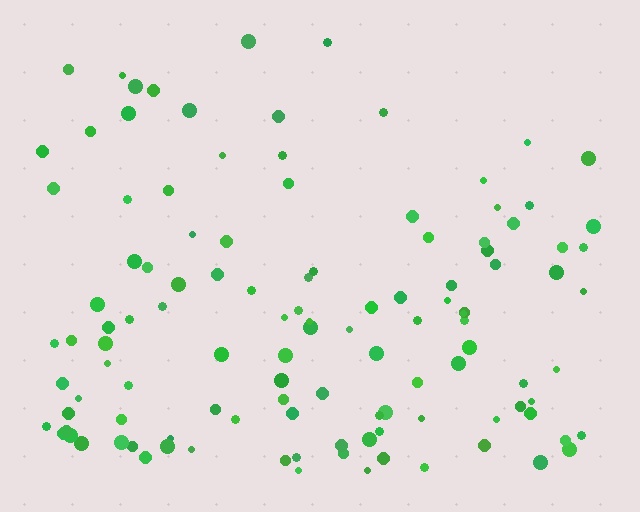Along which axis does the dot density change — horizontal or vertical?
Vertical.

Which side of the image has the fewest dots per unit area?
The top.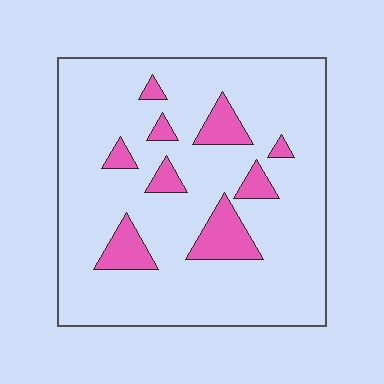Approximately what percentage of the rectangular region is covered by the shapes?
Approximately 15%.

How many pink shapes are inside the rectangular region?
9.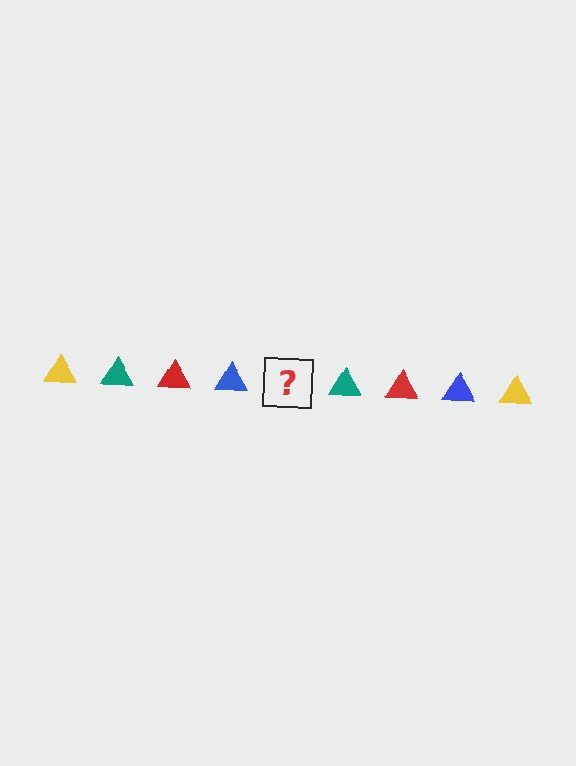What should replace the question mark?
The question mark should be replaced with a yellow triangle.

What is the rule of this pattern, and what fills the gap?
The rule is that the pattern cycles through yellow, teal, red, blue triangles. The gap should be filled with a yellow triangle.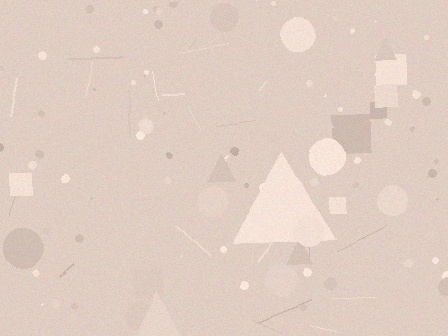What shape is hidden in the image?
A triangle is hidden in the image.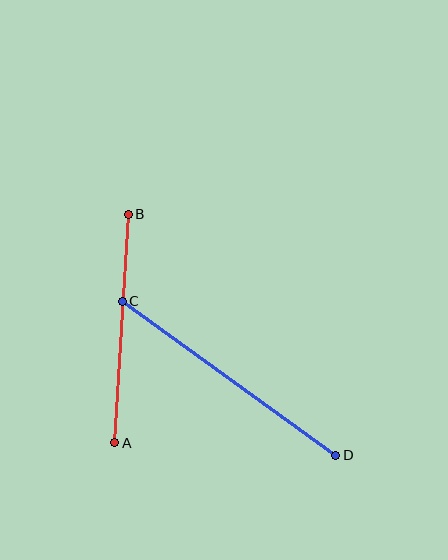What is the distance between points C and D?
The distance is approximately 263 pixels.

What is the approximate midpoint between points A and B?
The midpoint is at approximately (122, 328) pixels.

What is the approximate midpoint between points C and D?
The midpoint is at approximately (229, 378) pixels.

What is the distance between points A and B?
The distance is approximately 229 pixels.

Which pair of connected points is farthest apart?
Points C and D are farthest apart.